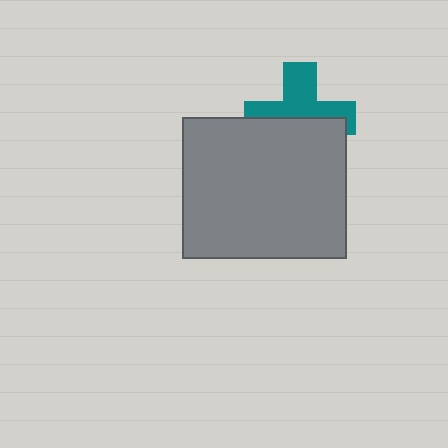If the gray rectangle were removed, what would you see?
You would see the complete teal cross.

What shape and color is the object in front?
The object in front is a gray rectangle.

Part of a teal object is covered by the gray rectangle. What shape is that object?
It is a cross.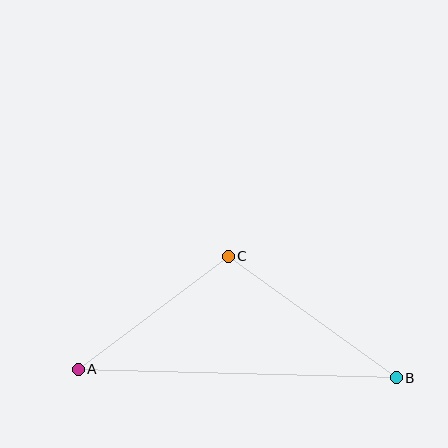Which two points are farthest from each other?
Points A and B are farthest from each other.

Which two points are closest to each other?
Points A and C are closest to each other.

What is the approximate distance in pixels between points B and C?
The distance between B and C is approximately 208 pixels.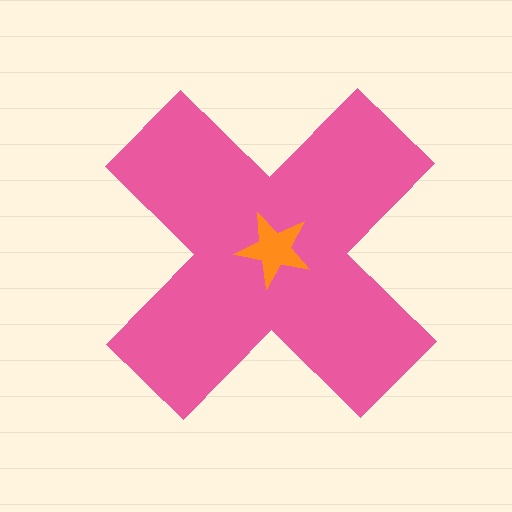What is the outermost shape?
The pink cross.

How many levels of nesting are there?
2.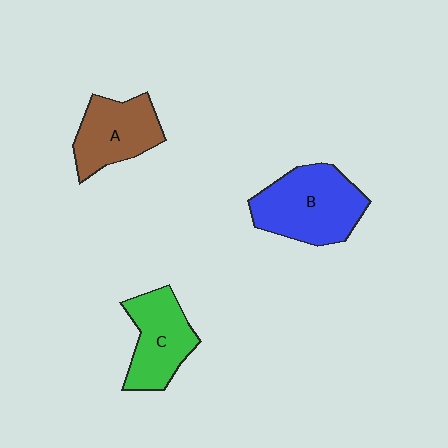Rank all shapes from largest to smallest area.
From largest to smallest: B (blue), C (green), A (brown).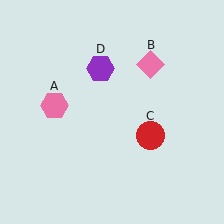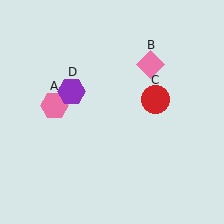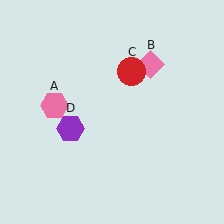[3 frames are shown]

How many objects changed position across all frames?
2 objects changed position: red circle (object C), purple hexagon (object D).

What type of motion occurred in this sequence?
The red circle (object C), purple hexagon (object D) rotated counterclockwise around the center of the scene.